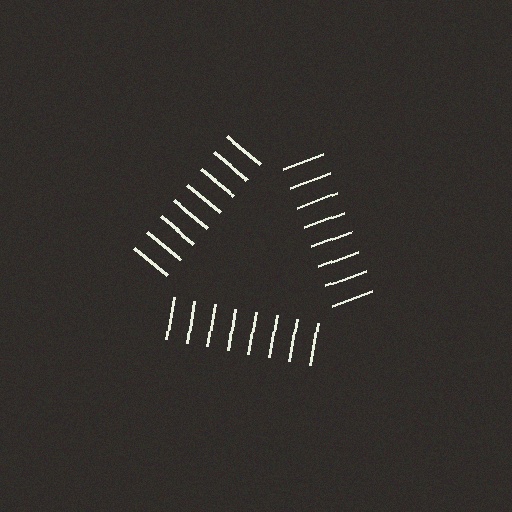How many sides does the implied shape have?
3 sides — the line-ends trace a triangle.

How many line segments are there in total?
24 — 8 along each of the 3 edges.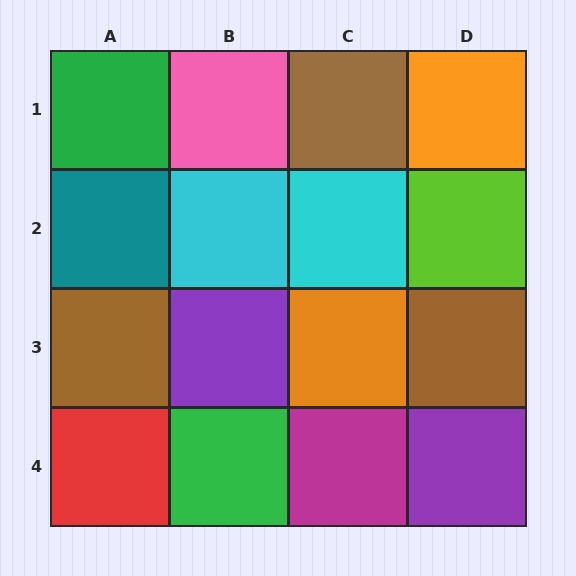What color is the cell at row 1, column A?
Green.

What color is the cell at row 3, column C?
Orange.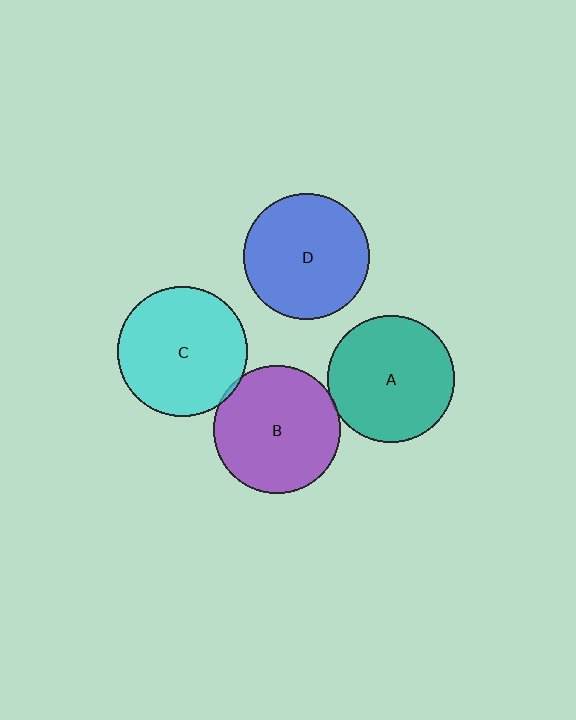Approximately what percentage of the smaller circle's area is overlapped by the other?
Approximately 5%.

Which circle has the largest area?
Circle C (cyan).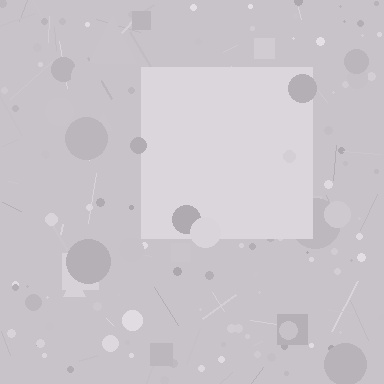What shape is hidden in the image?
A square is hidden in the image.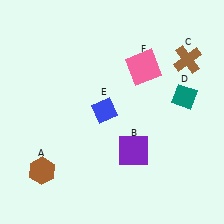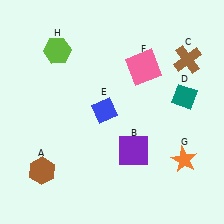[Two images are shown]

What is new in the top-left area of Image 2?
A lime hexagon (H) was added in the top-left area of Image 2.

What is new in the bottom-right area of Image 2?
An orange star (G) was added in the bottom-right area of Image 2.